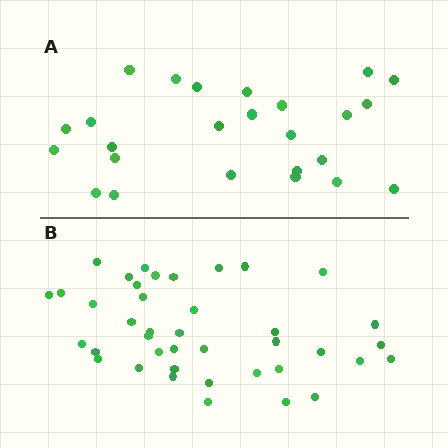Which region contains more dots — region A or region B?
Region B (the bottom region) has more dots.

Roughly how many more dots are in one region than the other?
Region B has approximately 15 more dots than region A.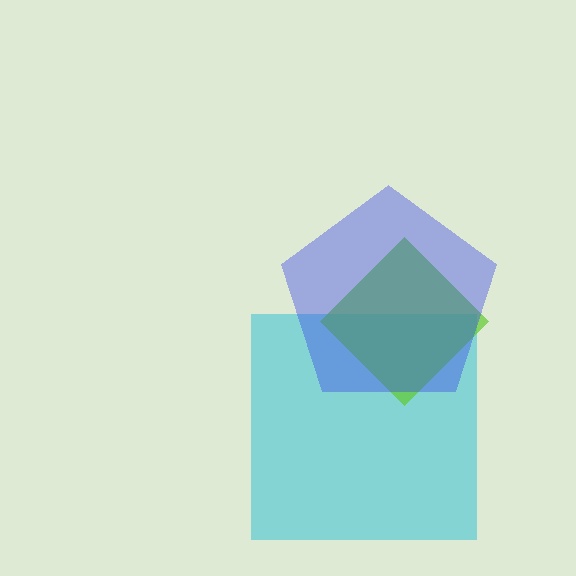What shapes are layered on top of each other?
The layered shapes are: a cyan square, a lime diamond, a blue pentagon.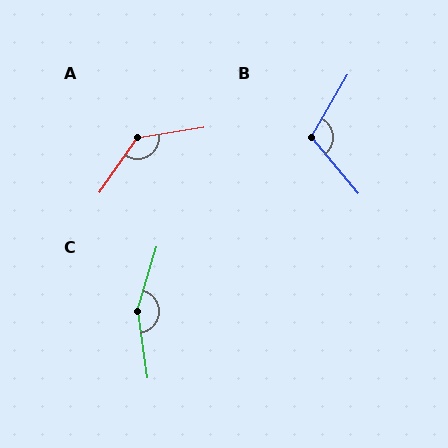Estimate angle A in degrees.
Approximately 133 degrees.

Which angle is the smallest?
B, at approximately 110 degrees.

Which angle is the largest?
C, at approximately 155 degrees.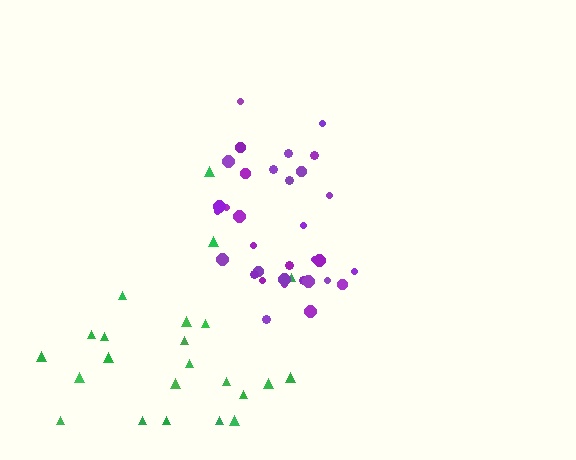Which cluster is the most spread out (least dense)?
Green.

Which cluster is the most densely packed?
Purple.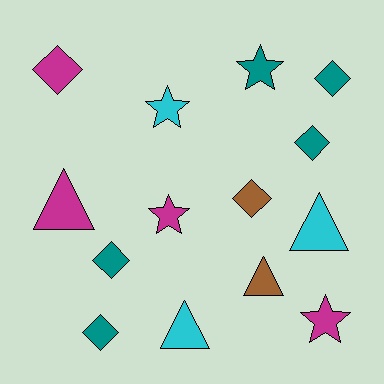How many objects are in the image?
There are 14 objects.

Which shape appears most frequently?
Diamond, with 6 objects.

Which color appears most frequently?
Teal, with 5 objects.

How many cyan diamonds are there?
There are no cyan diamonds.